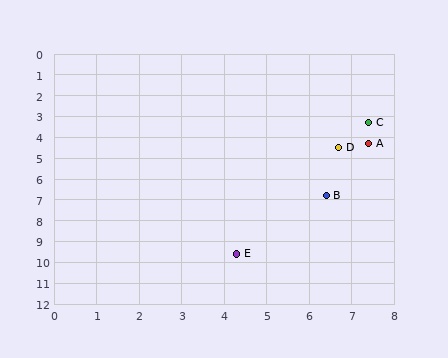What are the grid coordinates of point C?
Point C is at approximately (7.4, 3.3).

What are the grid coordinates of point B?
Point B is at approximately (6.4, 6.8).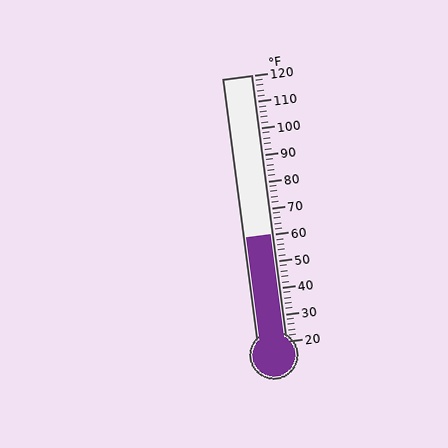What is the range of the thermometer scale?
The thermometer scale ranges from 20°F to 120°F.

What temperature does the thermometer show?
The thermometer shows approximately 60°F.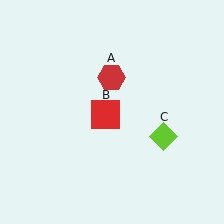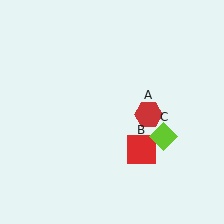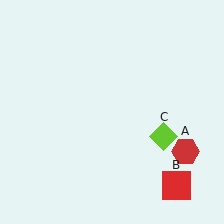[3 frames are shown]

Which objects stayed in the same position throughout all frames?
Lime diamond (object C) remained stationary.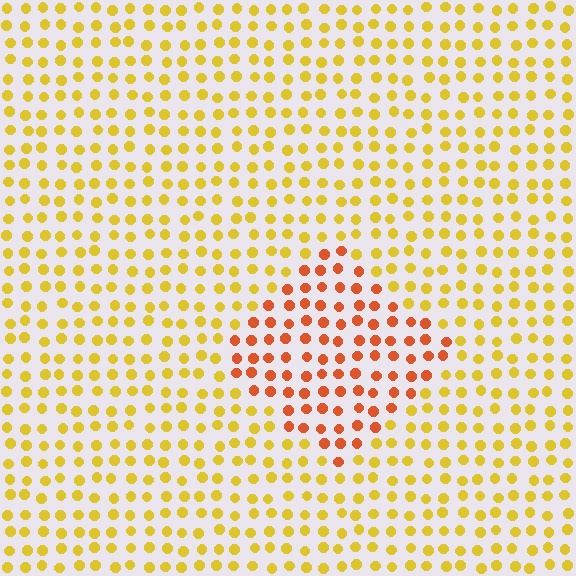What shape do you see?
I see a diamond.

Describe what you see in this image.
The image is filled with small yellow elements in a uniform arrangement. A diamond-shaped region is visible where the elements are tinted to a slightly different hue, forming a subtle color boundary.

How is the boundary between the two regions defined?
The boundary is defined purely by a slight shift in hue (about 38 degrees). Spacing, size, and orientation are identical on both sides.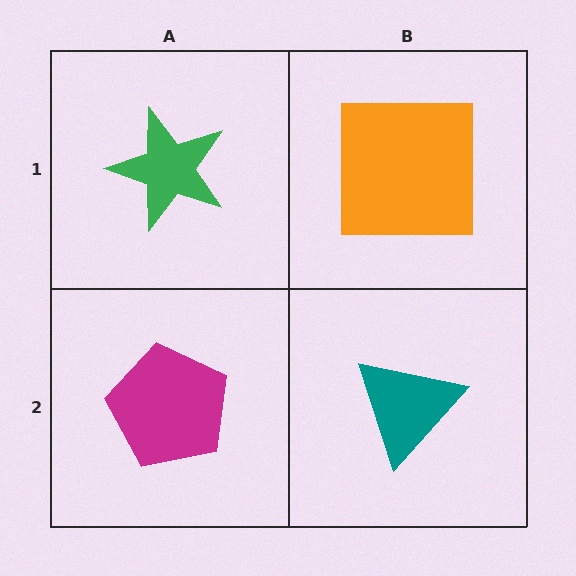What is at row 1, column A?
A green star.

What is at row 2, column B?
A teal triangle.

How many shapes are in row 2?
2 shapes.